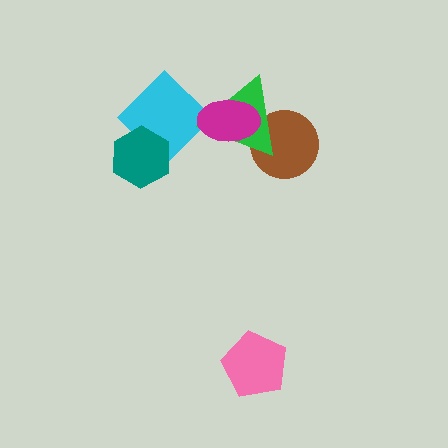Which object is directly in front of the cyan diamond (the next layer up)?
The green triangle is directly in front of the cyan diamond.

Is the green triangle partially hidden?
Yes, it is partially covered by another shape.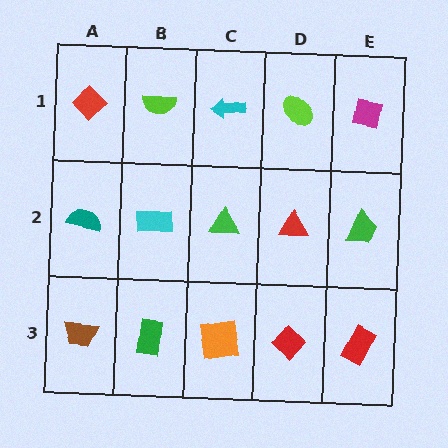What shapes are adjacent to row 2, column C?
A cyan arrow (row 1, column C), an orange square (row 3, column C), a cyan rectangle (row 2, column B), a red triangle (row 2, column D).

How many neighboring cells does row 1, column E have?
2.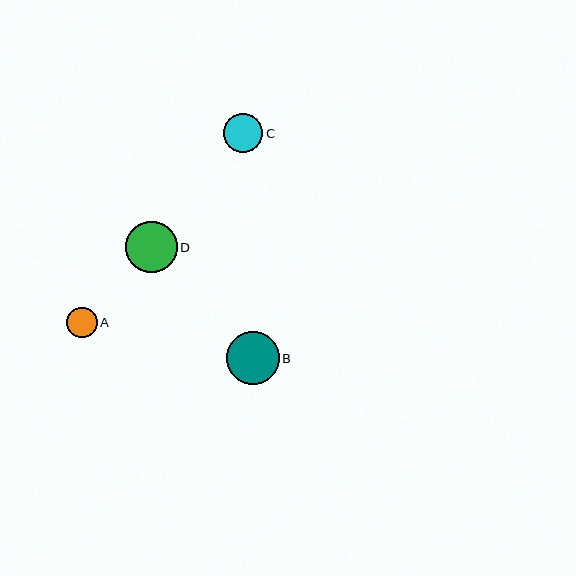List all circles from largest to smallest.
From largest to smallest: B, D, C, A.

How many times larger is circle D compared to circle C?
Circle D is approximately 1.3 times the size of circle C.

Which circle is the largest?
Circle B is the largest with a size of approximately 52 pixels.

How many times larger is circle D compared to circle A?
Circle D is approximately 1.7 times the size of circle A.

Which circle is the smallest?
Circle A is the smallest with a size of approximately 31 pixels.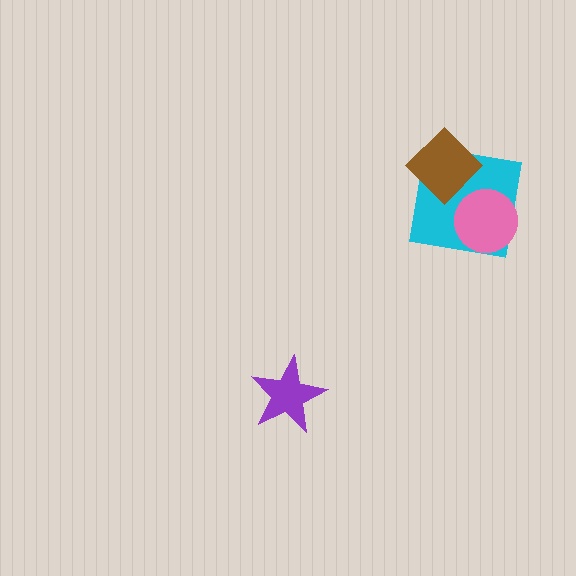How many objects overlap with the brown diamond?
1 object overlaps with the brown diamond.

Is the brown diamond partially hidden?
No, no other shape covers it.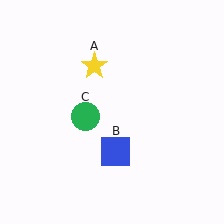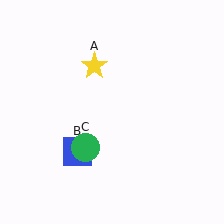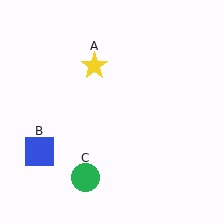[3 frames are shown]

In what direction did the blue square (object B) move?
The blue square (object B) moved left.